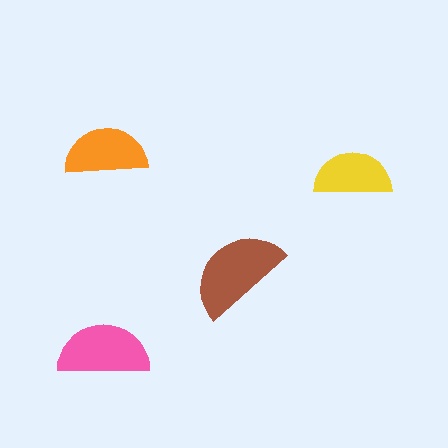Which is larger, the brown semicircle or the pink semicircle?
The brown one.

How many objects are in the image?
There are 4 objects in the image.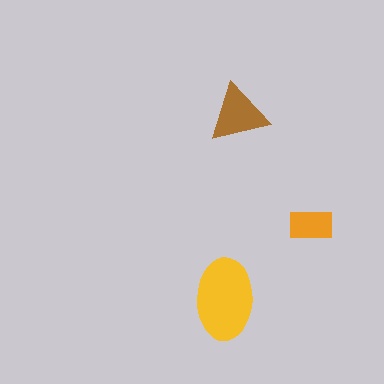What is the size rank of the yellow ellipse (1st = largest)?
1st.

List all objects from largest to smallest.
The yellow ellipse, the brown triangle, the orange rectangle.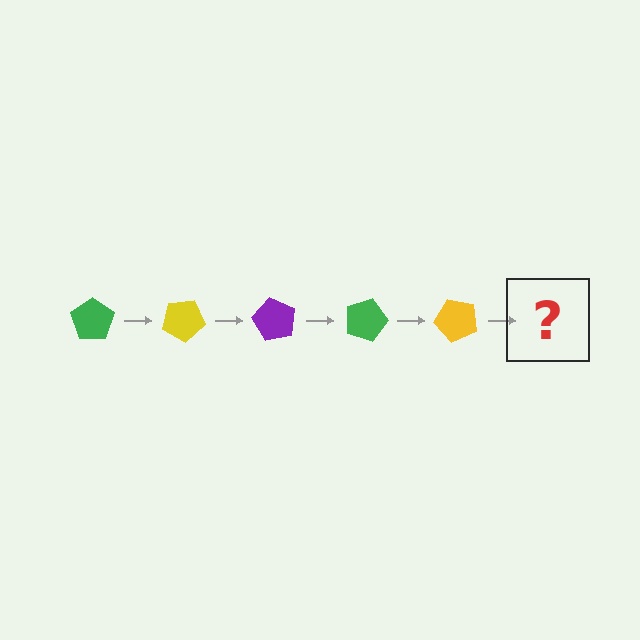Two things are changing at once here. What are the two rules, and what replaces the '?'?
The two rules are that it rotates 30 degrees each step and the color cycles through green, yellow, and purple. The '?' should be a purple pentagon, rotated 150 degrees from the start.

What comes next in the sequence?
The next element should be a purple pentagon, rotated 150 degrees from the start.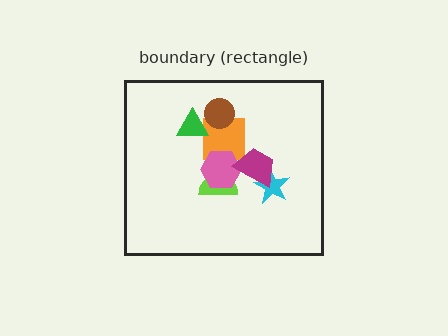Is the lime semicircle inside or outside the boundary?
Inside.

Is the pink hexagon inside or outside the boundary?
Inside.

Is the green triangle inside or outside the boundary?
Inside.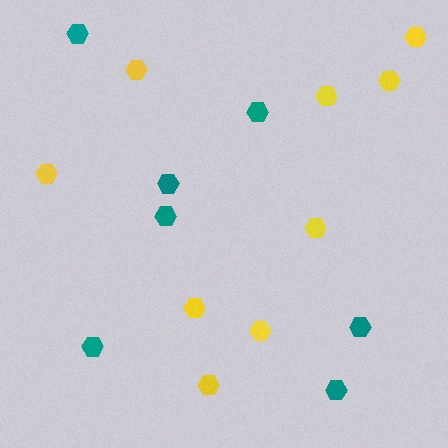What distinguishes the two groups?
There are 2 groups: one group of yellow hexagons (9) and one group of teal hexagons (7).